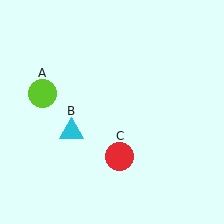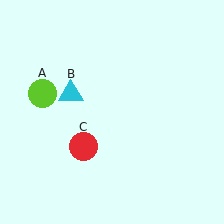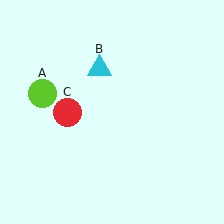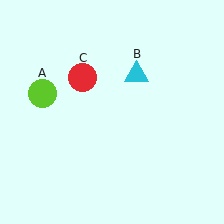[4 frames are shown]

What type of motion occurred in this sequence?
The cyan triangle (object B), red circle (object C) rotated clockwise around the center of the scene.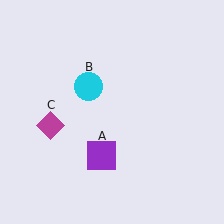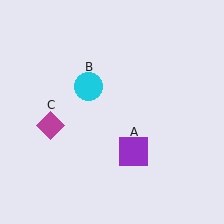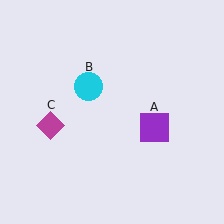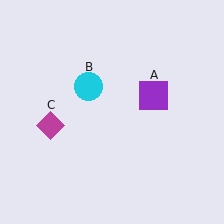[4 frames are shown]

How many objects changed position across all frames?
1 object changed position: purple square (object A).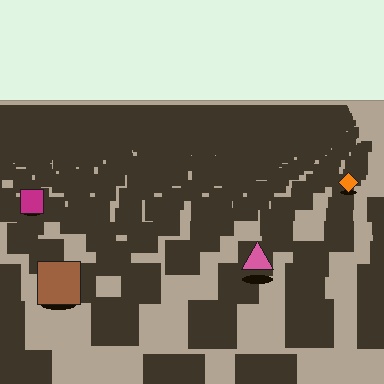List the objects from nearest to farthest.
From nearest to farthest: the brown square, the pink triangle, the magenta square, the orange diamond.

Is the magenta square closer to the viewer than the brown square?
No. The brown square is closer — you can tell from the texture gradient: the ground texture is coarser near it.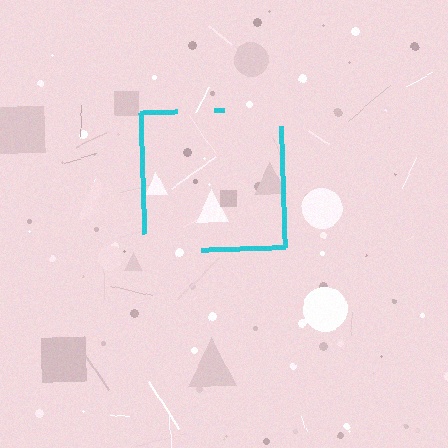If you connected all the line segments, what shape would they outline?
They would outline a square.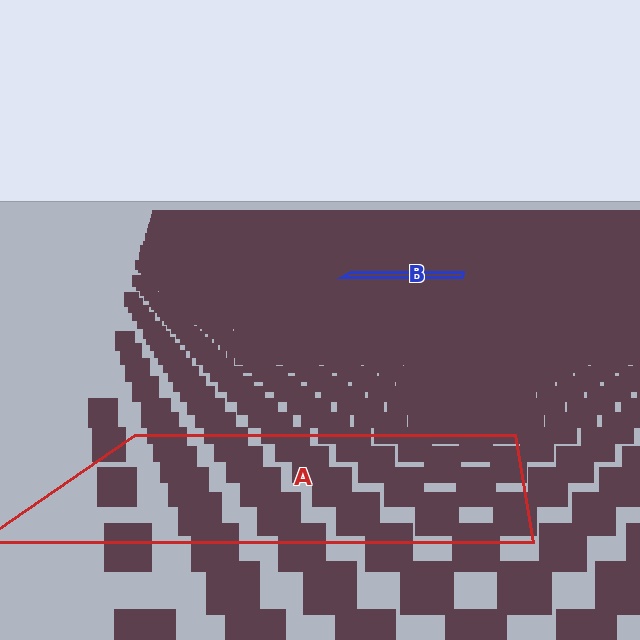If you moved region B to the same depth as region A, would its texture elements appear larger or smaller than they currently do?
They would appear larger. At a closer depth, the same texture elements are projected at a bigger on-screen size.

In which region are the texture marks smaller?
The texture marks are smaller in region B, because it is farther away.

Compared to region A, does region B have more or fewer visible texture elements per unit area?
Region B has more texture elements per unit area — they are packed more densely because it is farther away.